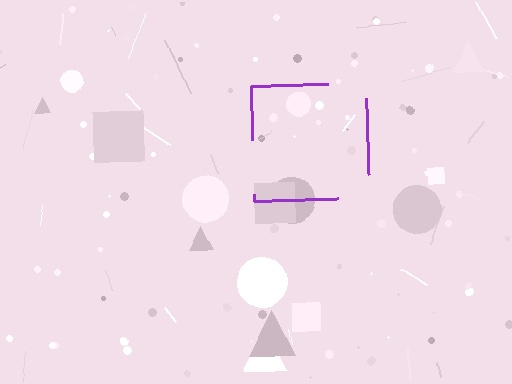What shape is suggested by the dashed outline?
The dashed outline suggests a square.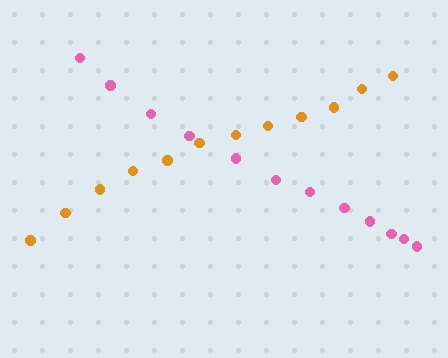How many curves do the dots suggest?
There are 2 distinct paths.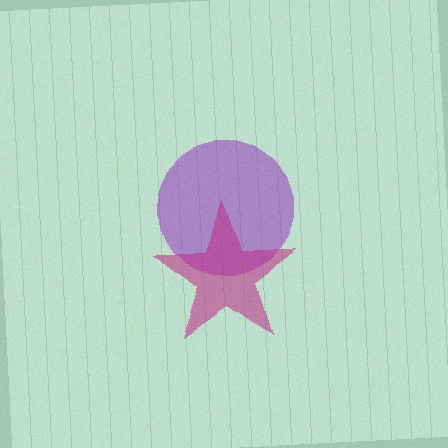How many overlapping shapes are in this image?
There are 2 overlapping shapes in the image.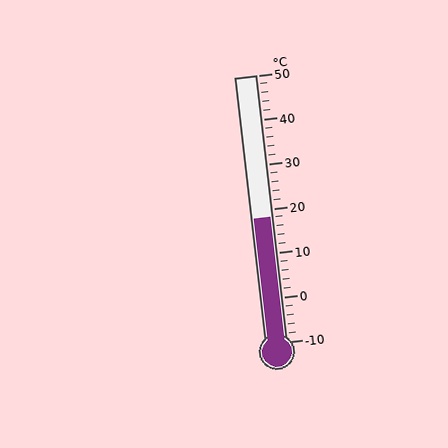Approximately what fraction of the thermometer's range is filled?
The thermometer is filled to approximately 45% of its range.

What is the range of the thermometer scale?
The thermometer scale ranges from -10°C to 50°C.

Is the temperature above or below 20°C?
The temperature is below 20°C.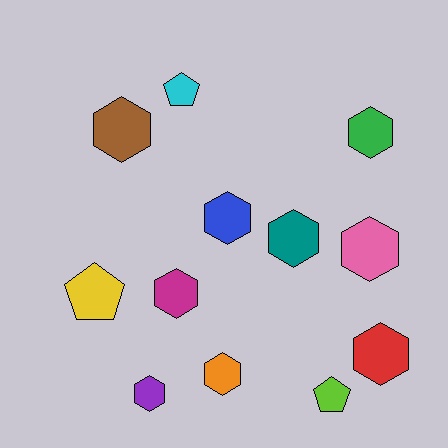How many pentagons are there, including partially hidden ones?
There are 3 pentagons.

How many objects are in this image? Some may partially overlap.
There are 12 objects.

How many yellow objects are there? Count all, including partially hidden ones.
There is 1 yellow object.